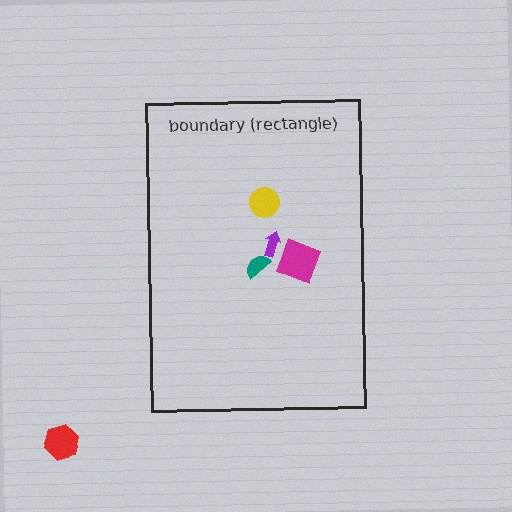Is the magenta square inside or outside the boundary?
Inside.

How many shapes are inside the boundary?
4 inside, 1 outside.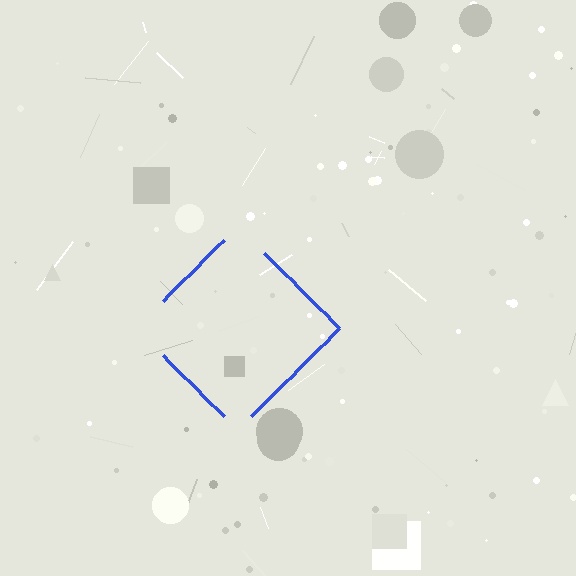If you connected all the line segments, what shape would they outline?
They would outline a diamond.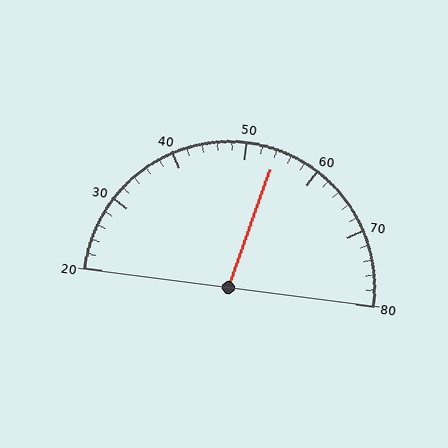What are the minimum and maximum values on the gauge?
The gauge ranges from 20 to 80.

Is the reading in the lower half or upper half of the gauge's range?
The reading is in the upper half of the range (20 to 80).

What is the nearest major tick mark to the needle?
The nearest major tick mark is 50.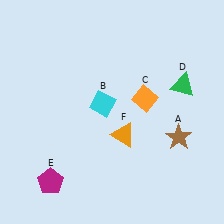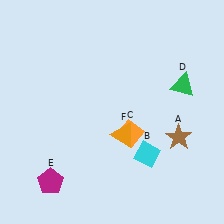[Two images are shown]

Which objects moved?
The objects that moved are: the cyan diamond (B), the orange diamond (C).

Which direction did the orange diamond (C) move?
The orange diamond (C) moved down.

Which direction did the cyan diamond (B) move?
The cyan diamond (B) moved down.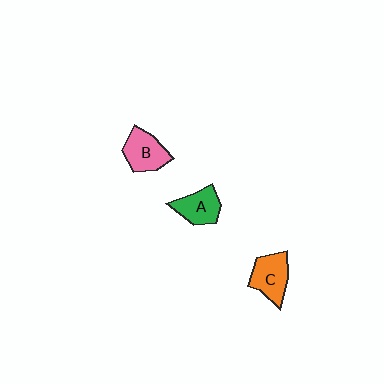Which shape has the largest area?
Shape C (orange).